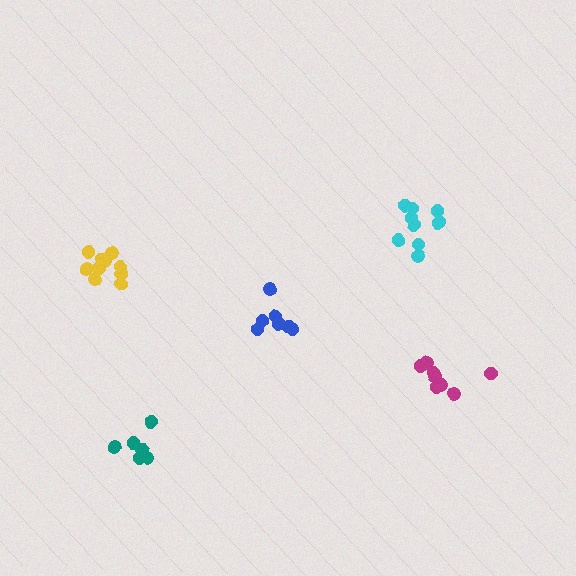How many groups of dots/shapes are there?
There are 5 groups.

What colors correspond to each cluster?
The clusters are colored: teal, cyan, blue, magenta, yellow.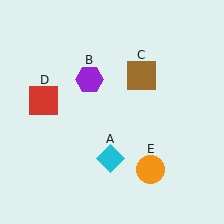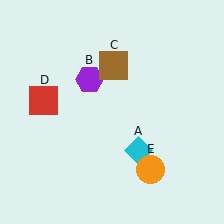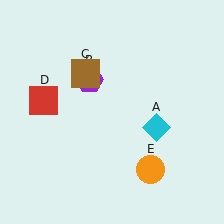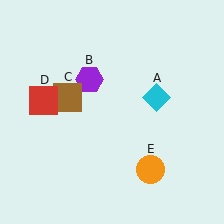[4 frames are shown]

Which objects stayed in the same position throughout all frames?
Purple hexagon (object B) and red square (object D) and orange circle (object E) remained stationary.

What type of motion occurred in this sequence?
The cyan diamond (object A), brown square (object C) rotated counterclockwise around the center of the scene.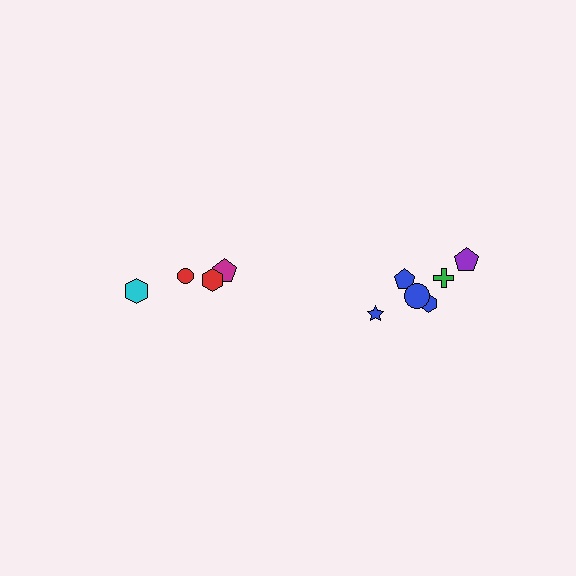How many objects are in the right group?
There are 6 objects.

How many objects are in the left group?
There are 4 objects.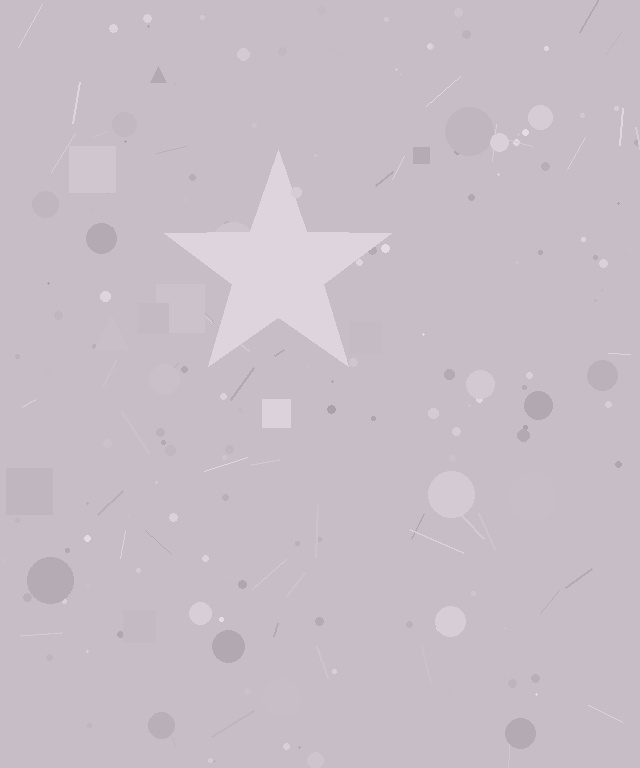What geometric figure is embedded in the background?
A star is embedded in the background.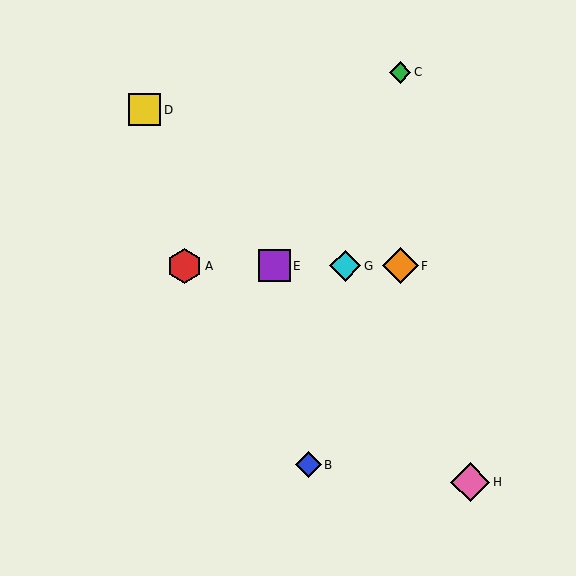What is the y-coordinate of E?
Object E is at y≈266.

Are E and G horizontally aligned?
Yes, both are at y≈266.